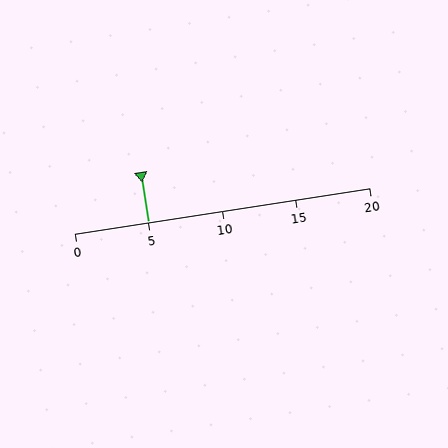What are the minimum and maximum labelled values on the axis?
The axis runs from 0 to 20.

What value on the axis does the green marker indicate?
The marker indicates approximately 5.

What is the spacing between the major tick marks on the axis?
The major ticks are spaced 5 apart.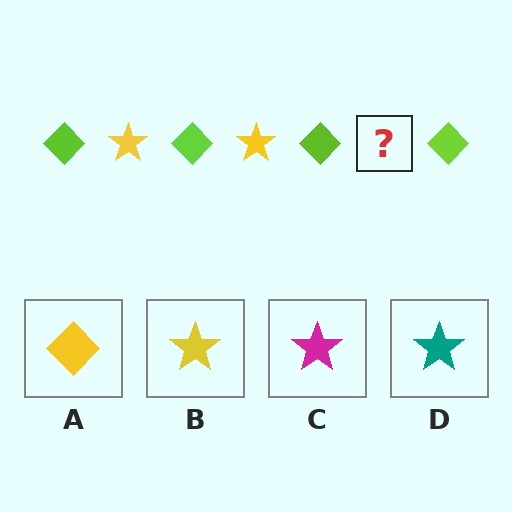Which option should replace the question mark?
Option B.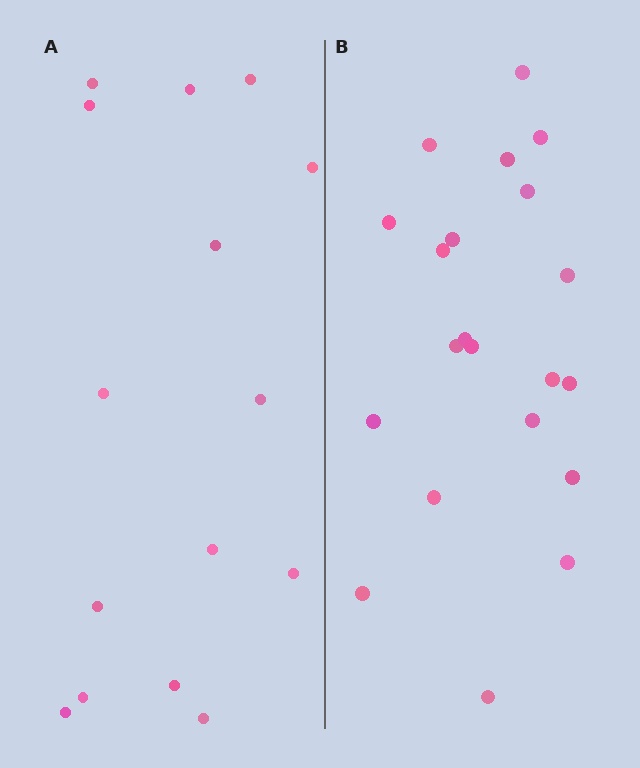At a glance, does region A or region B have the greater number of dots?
Region B (the right region) has more dots.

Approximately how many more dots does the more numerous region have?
Region B has about 6 more dots than region A.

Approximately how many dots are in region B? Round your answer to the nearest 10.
About 20 dots. (The exact count is 21, which rounds to 20.)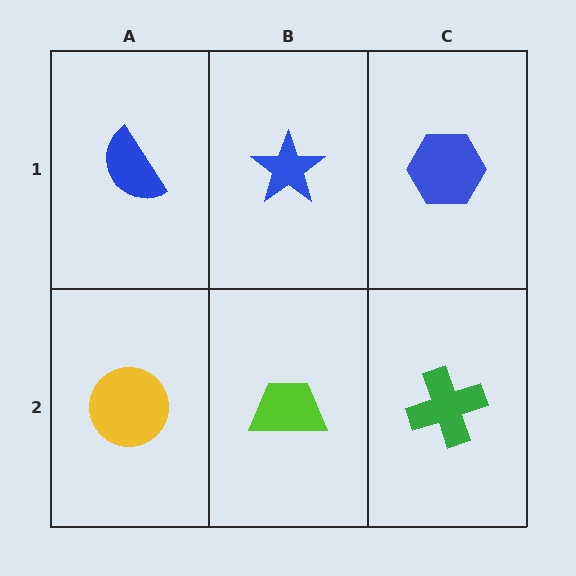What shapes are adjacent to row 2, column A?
A blue semicircle (row 1, column A), a lime trapezoid (row 2, column B).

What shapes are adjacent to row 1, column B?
A lime trapezoid (row 2, column B), a blue semicircle (row 1, column A), a blue hexagon (row 1, column C).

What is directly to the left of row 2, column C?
A lime trapezoid.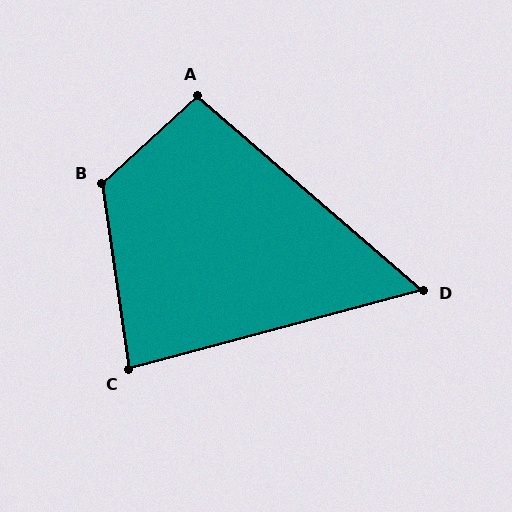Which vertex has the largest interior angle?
B, at approximately 124 degrees.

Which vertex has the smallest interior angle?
D, at approximately 56 degrees.